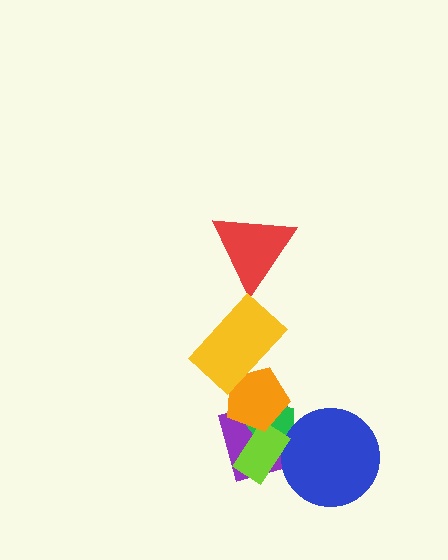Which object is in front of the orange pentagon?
The yellow rectangle is in front of the orange pentagon.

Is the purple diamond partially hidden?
Yes, it is partially covered by another shape.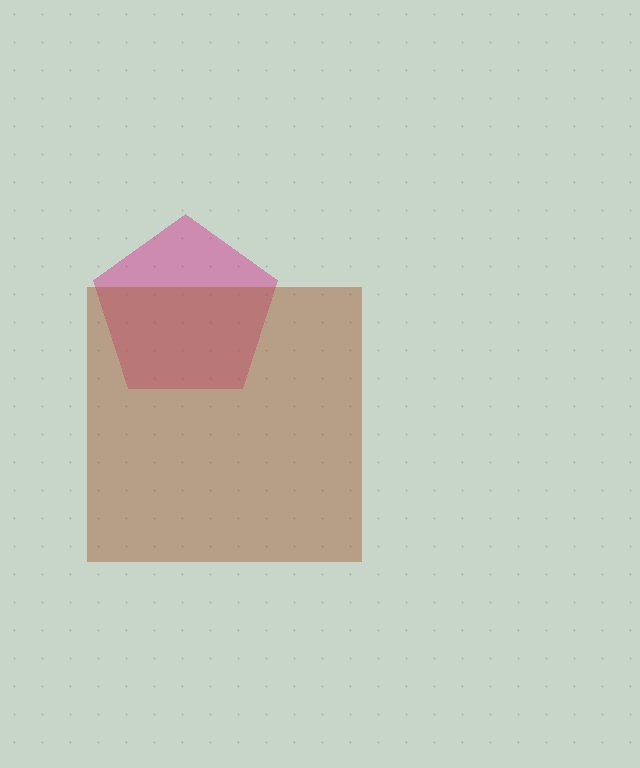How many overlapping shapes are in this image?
There are 2 overlapping shapes in the image.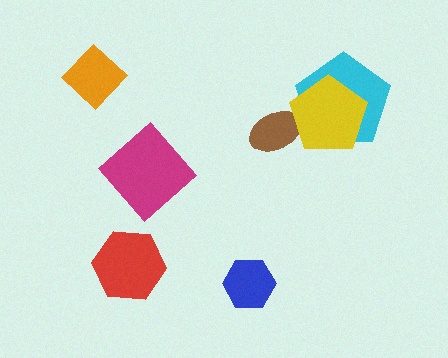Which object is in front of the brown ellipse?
The yellow pentagon is in front of the brown ellipse.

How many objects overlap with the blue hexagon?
0 objects overlap with the blue hexagon.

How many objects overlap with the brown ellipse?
1 object overlaps with the brown ellipse.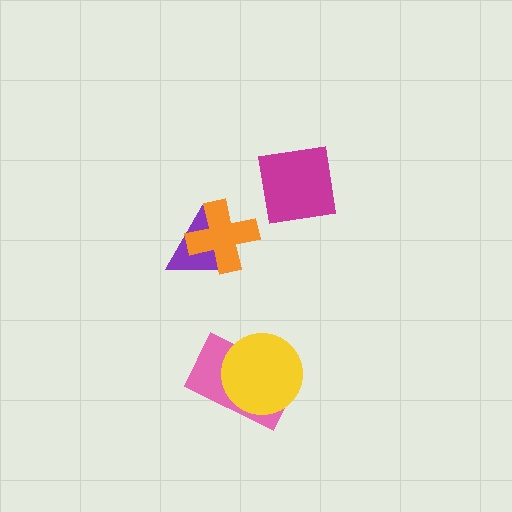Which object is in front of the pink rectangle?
The yellow circle is in front of the pink rectangle.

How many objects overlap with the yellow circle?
1 object overlaps with the yellow circle.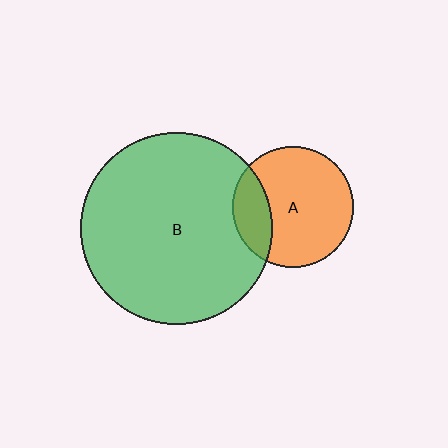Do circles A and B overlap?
Yes.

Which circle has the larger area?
Circle B (green).